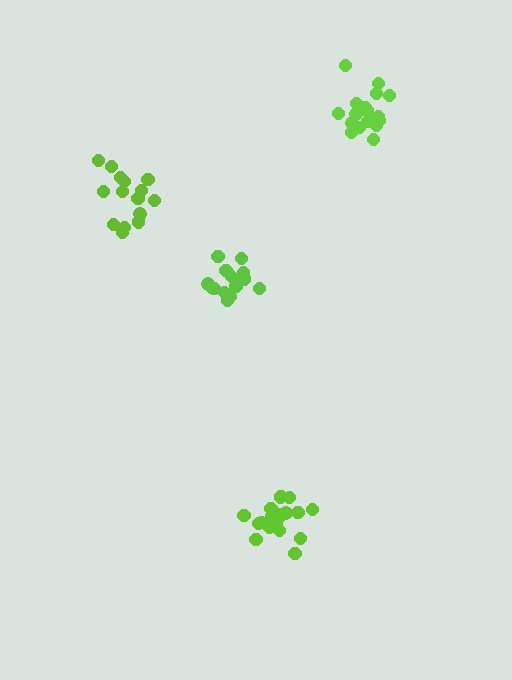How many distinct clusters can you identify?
There are 4 distinct clusters.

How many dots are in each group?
Group 1: 15 dots, Group 2: 15 dots, Group 3: 20 dots, Group 4: 18 dots (68 total).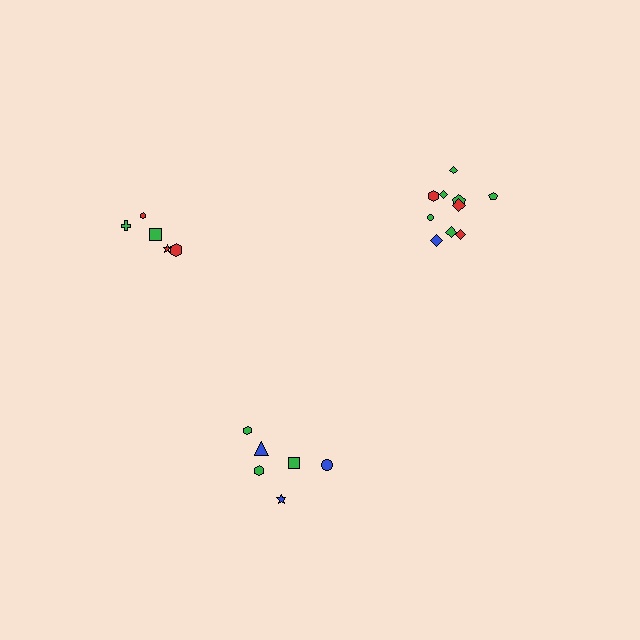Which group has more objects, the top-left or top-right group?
The top-right group.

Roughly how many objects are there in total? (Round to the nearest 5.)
Roughly 20 objects in total.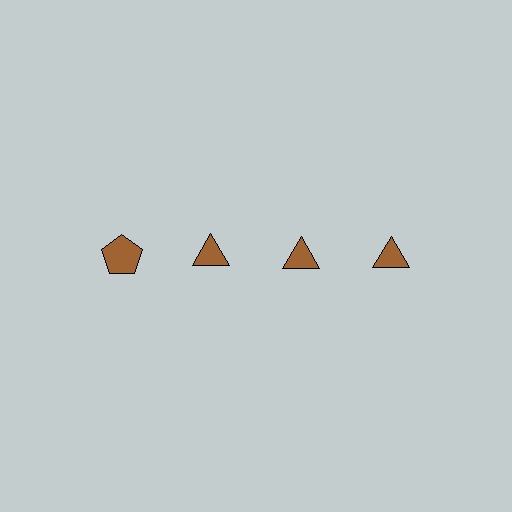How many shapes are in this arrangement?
There are 4 shapes arranged in a grid pattern.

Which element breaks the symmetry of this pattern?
The brown pentagon in the top row, leftmost column breaks the symmetry. All other shapes are brown triangles.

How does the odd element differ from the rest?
It has a different shape: pentagon instead of triangle.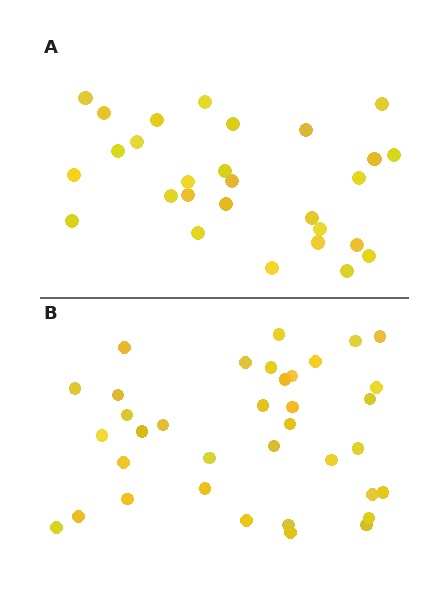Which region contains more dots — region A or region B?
Region B (the bottom region) has more dots.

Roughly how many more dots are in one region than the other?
Region B has roughly 8 or so more dots than region A.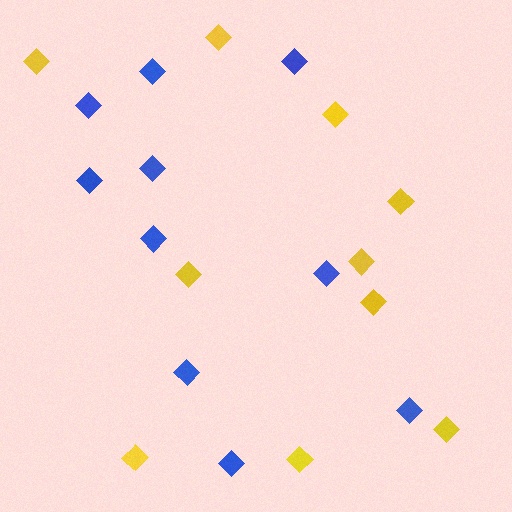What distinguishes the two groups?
There are 2 groups: one group of yellow diamonds (10) and one group of blue diamonds (10).